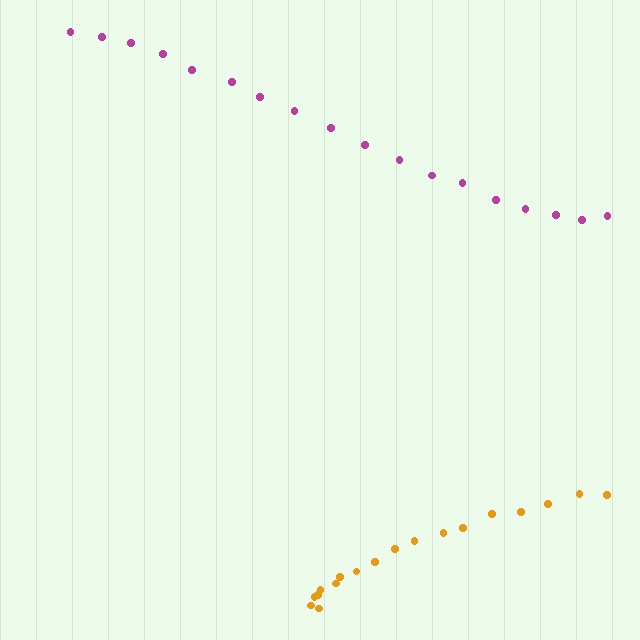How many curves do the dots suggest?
There are 2 distinct paths.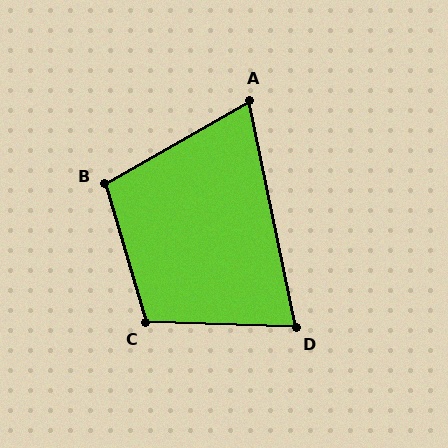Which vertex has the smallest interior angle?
A, at approximately 72 degrees.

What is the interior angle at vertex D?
Approximately 77 degrees (acute).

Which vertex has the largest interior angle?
C, at approximately 108 degrees.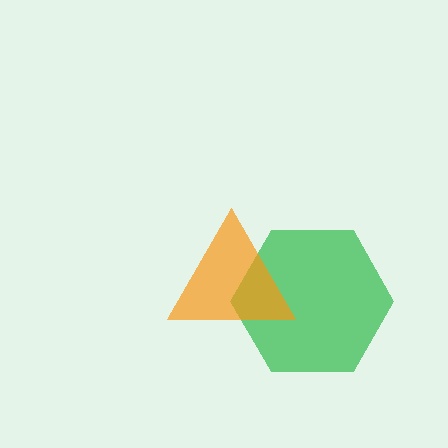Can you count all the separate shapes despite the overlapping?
Yes, there are 2 separate shapes.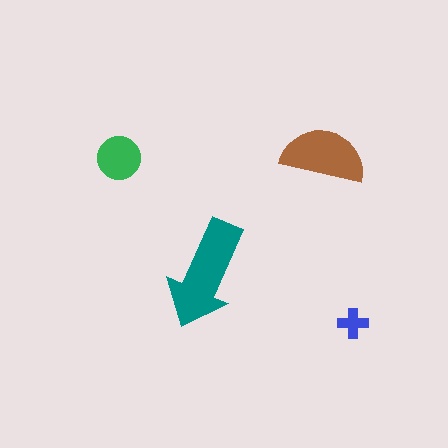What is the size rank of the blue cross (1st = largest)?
4th.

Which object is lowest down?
The blue cross is bottommost.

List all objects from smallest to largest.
The blue cross, the green circle, the brown semicircle, the teal arrow.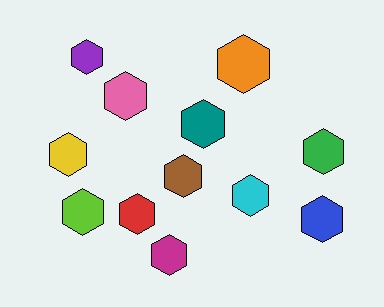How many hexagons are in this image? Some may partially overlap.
There are 12 hexagons.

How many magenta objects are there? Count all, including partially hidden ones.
There is 1 magenta object.